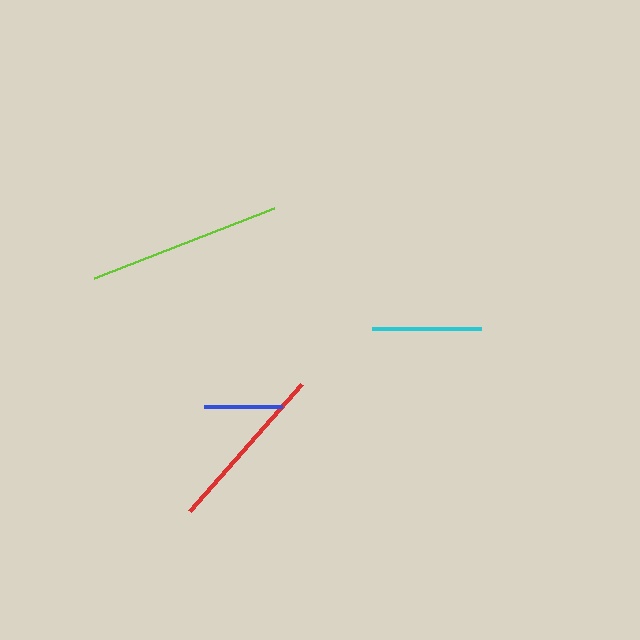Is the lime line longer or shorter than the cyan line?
The lime line is longer than the cyan line.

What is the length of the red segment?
The red segment is approximately 169 pixels long.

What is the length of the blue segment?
The blue segment is approximately 78 pixels long.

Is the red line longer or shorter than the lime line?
The lime line is longer than the red line.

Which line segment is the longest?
The lime line is the longest at approximately 192 pixels.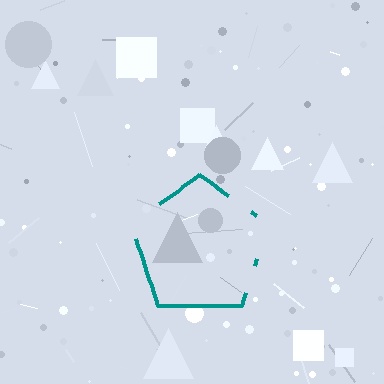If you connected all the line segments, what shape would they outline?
They would outline a pentagon.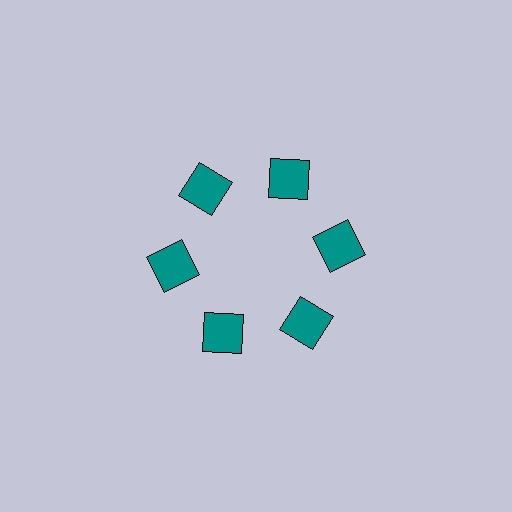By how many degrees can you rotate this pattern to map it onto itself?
The pattern maps onto itself every 60 degrees of rotation.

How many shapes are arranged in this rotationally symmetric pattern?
There are 6 shapes, arranged in 6 groups of 1.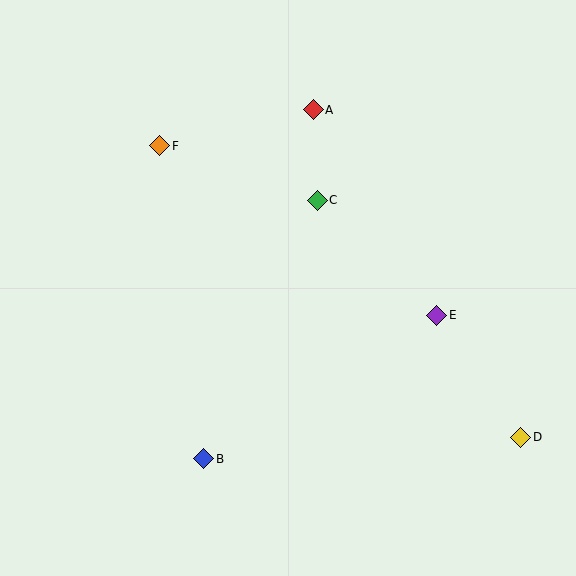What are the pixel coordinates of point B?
Point B is at (204, 459).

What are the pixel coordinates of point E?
Point E is at (437, 315).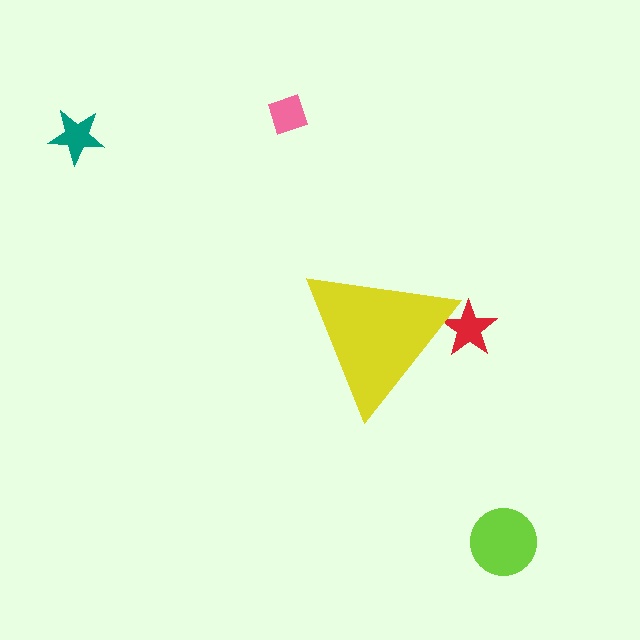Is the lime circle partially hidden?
No, the lime circle is fully visible.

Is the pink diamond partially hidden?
No, the pink diamond is fully visible.